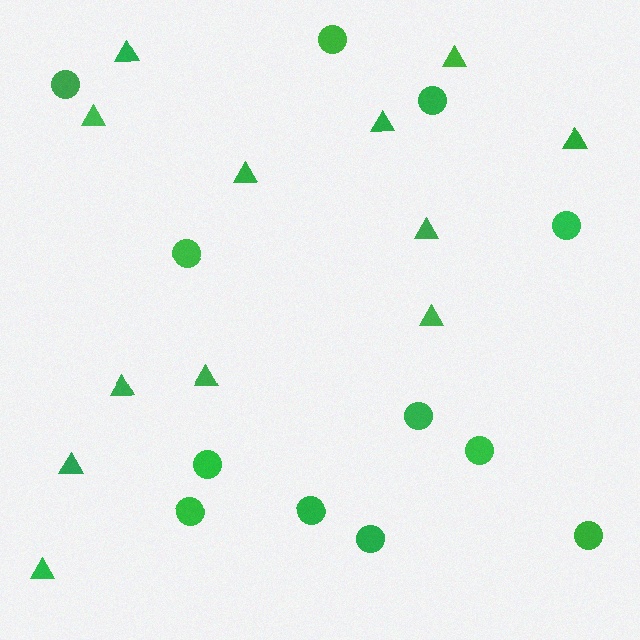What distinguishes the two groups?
There are 2 groups: one group of circles (12) and one group of triangles (12).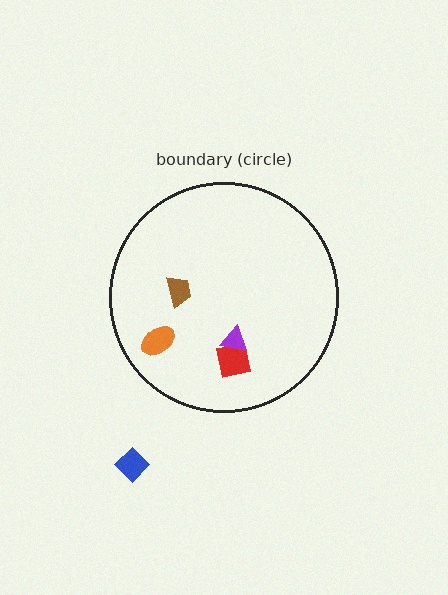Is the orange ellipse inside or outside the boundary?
Inside.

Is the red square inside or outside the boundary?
Inside.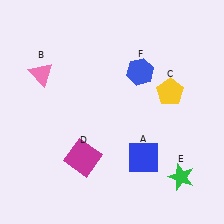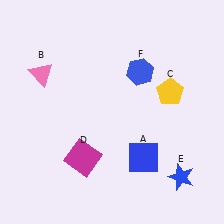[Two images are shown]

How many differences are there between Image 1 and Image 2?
There is 1 difference between the two images.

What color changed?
The star (E) changed from green in Image 1 to blue in Image 2.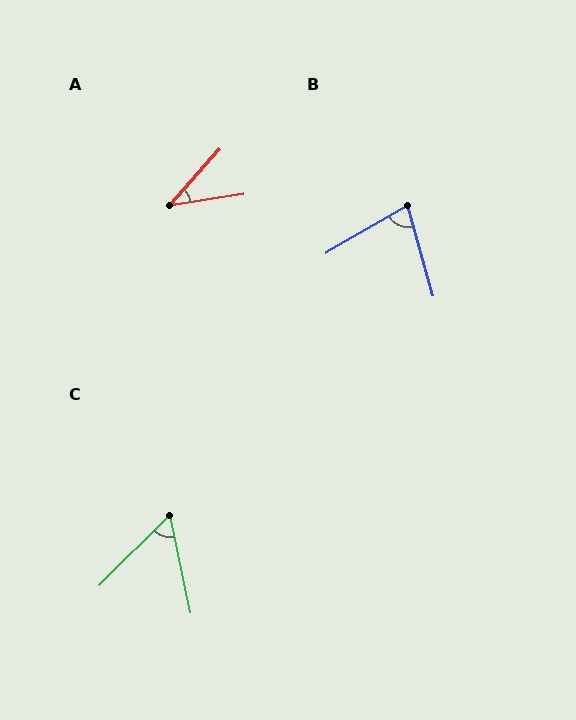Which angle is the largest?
B, at approximately 75 degrees.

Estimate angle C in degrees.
Approximately 57 degrees.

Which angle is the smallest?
A, at approximately 40 degrees.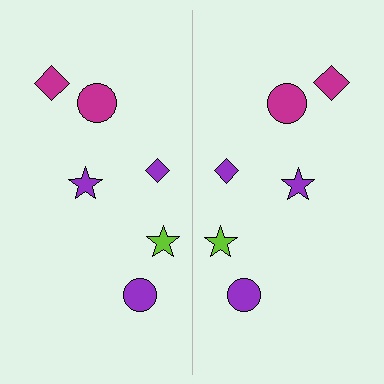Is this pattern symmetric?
Yes, this pattern has bilateral (reflection) symmetry.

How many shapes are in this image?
There are 12 shapes in this image.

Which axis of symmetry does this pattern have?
The pattern has a vertical axis of symmetry running through the center of the image.